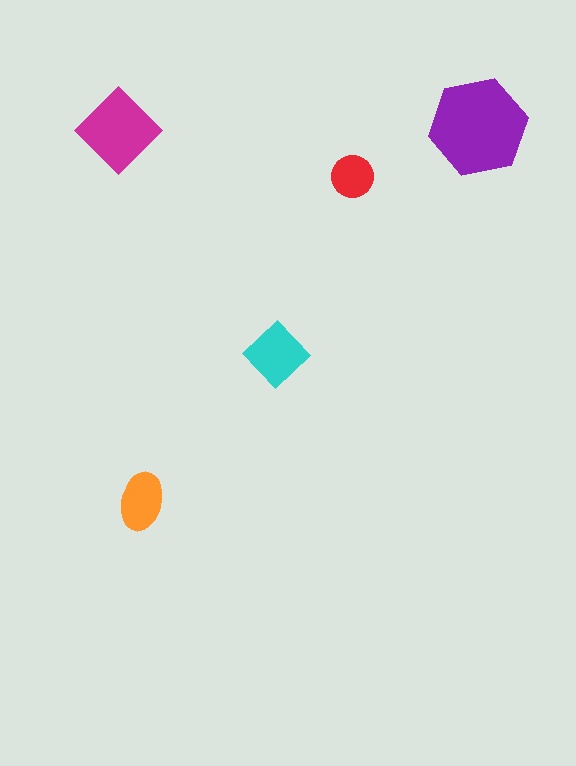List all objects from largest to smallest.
The purple hexagon, the magenta diamond, the cyan diamond, the orange ellipse, the red circle.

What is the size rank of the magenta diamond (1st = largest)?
2nd.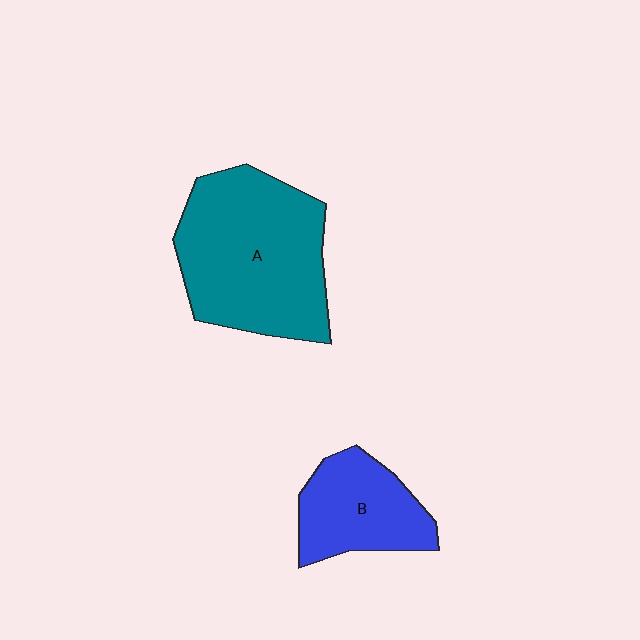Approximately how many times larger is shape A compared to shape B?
Approximately 1.9 times.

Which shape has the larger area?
Shape A (teal).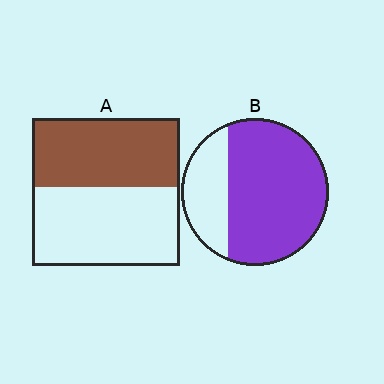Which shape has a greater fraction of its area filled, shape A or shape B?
Shape B.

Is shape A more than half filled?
Roughly half.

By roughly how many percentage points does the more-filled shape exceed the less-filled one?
By roughly 25 percentage points (B over A).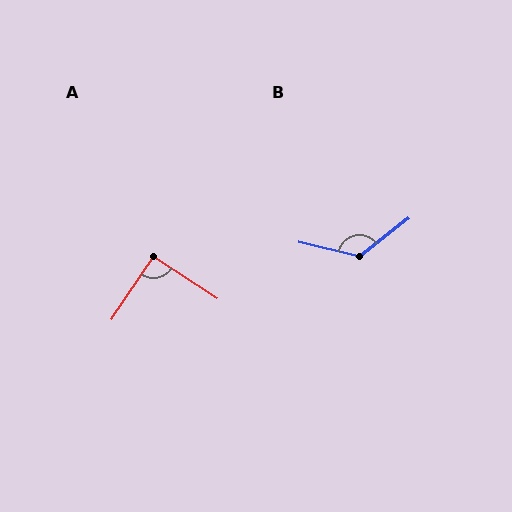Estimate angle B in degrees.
Approximately 129 degrees.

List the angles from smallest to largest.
A (91°), B (129°).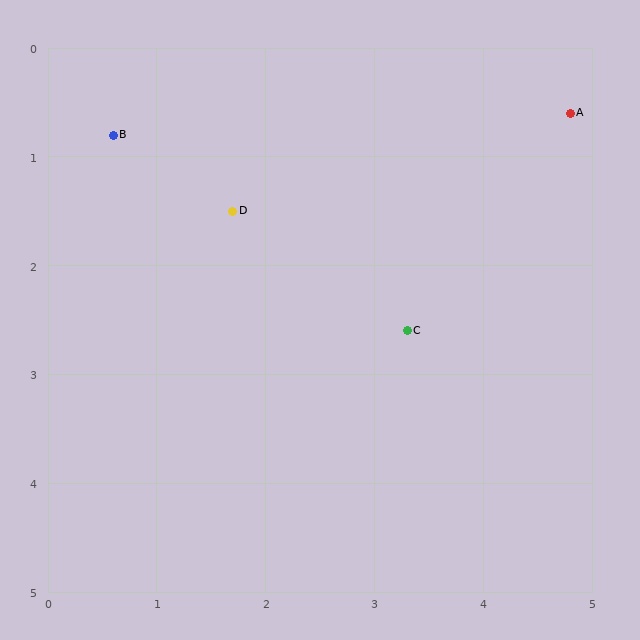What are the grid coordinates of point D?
Point D is at approximately (1.7, 1.5).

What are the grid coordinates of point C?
Point C is at approximately (3.3, 2.6).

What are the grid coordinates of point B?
Point B is at approximately (0.6, 0.8).